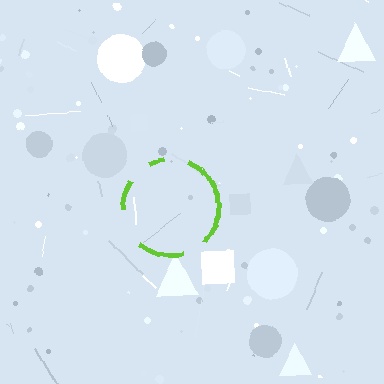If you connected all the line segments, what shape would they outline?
They would outline a circle.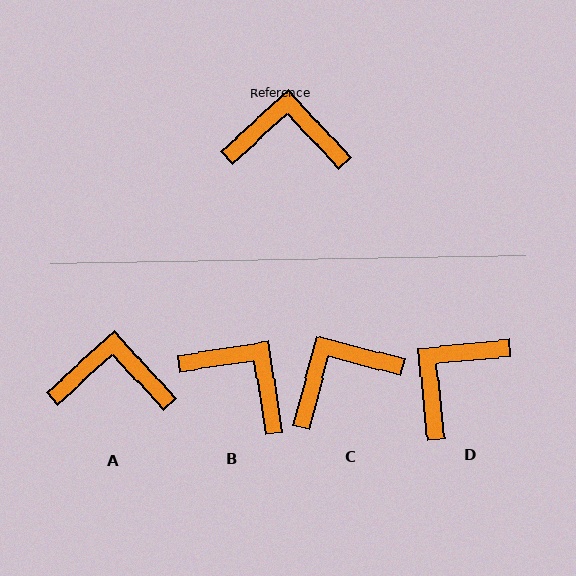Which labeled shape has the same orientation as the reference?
A.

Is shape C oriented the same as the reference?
No, it is off by about 33 degrees.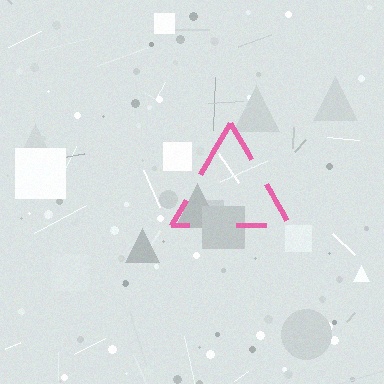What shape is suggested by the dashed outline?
The dashed outline suggests a triangle.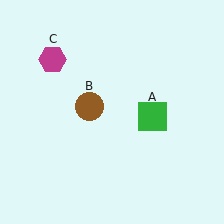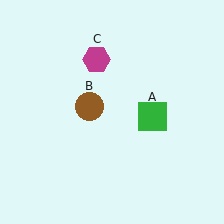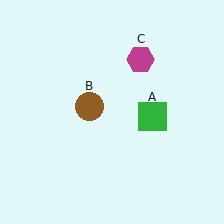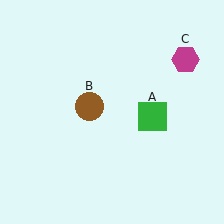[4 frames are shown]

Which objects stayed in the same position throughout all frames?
Green square (object A) and brown circle (object B) remained stationary.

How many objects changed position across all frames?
1 object changed position: magenta hexagon (object C).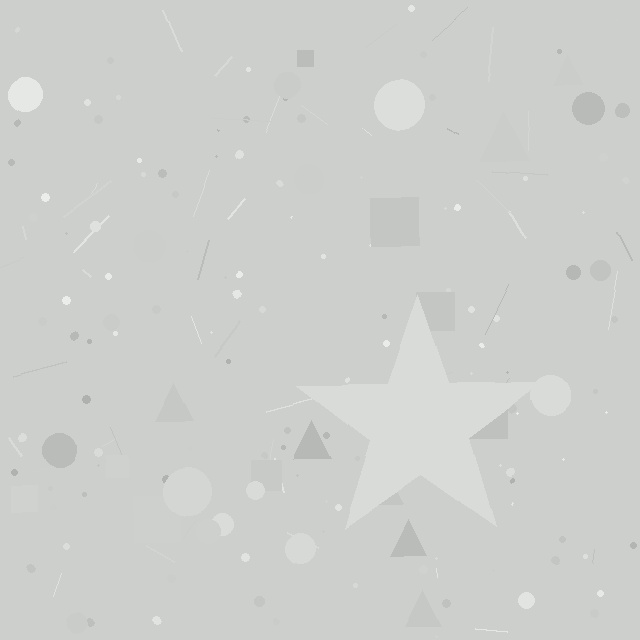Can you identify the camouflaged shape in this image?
The camouflaged shape is a star.